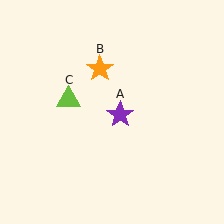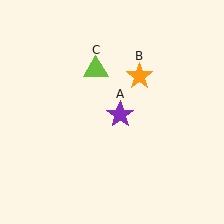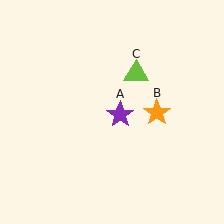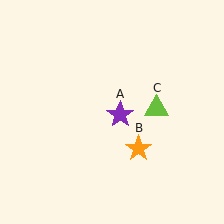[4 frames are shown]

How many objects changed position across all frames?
2 objects changed position: orange star (object B), lime triangle (object C).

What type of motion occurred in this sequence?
The orange star (object B), lime triangle (object C) rotated clockwise around the center of the scene.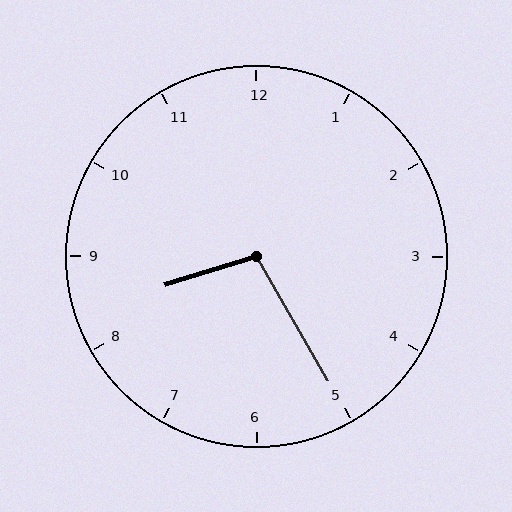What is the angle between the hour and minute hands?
Approximately 102 degrees.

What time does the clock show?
8:25.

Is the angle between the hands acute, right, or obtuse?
It is obtuse.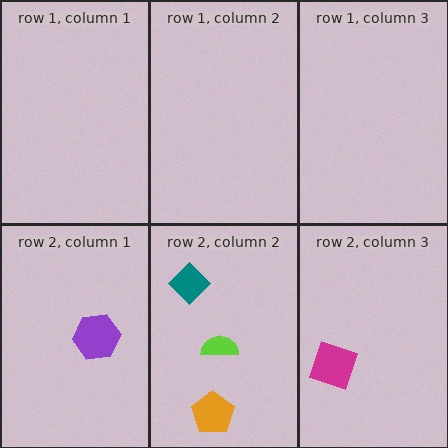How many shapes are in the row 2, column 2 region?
3.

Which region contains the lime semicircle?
The row 2, column 2 region.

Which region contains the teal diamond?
The row 2, column 2 region.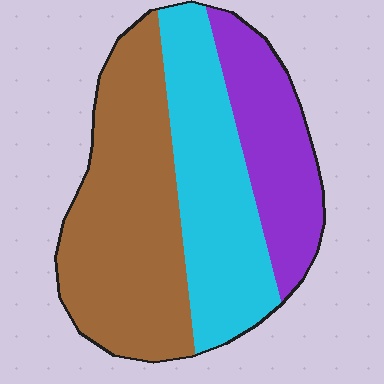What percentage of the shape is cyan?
Cyan covers around 35% of the shape.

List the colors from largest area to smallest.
From largest to smallest: brown, cyan, purple.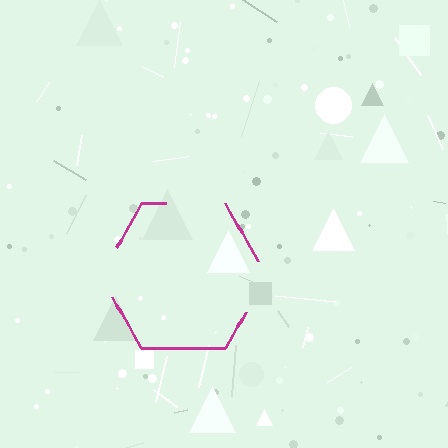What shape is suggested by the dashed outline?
The dashed outline suggests a hexagon.